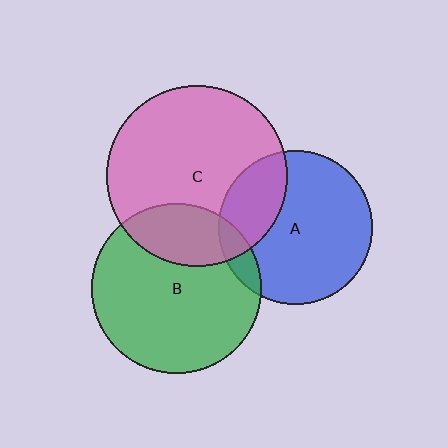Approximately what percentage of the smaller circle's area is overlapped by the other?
Approximately 25%.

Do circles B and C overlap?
Yes.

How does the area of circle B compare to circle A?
Approximately 1.2 times.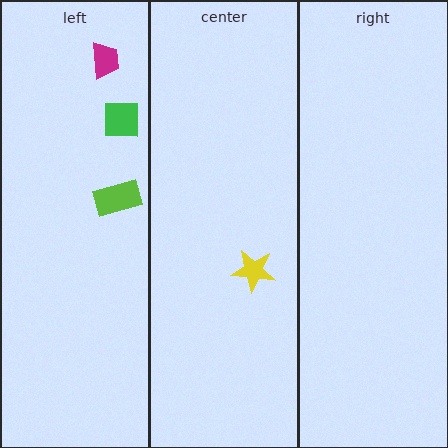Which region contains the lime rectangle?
The left region.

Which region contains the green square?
The left region.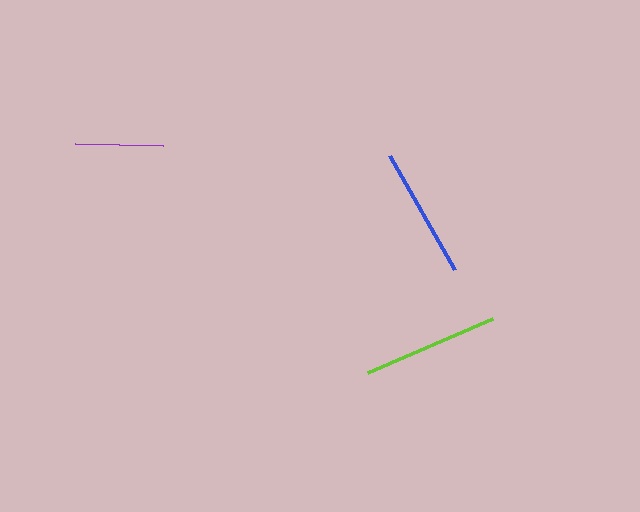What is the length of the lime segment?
The lime segment is approximately 137 pixels long.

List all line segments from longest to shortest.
From longest to shortest: lime, blue, purple.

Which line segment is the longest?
The lime line is the longest at approximately 137 pixels.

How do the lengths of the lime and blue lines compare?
The lime and blue lines are approximately the same length.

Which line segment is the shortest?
The purple line is the shortest at approximately 89 pixels.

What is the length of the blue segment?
The blue segment is approximately 132 pixels long.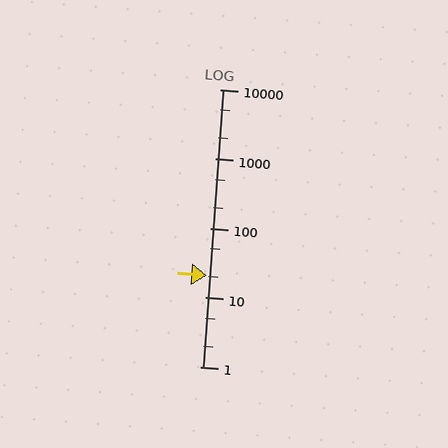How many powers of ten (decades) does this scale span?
The scale spans 4 decades, from 1 to 10000.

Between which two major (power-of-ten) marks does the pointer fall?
The pointer is between 10 and 100.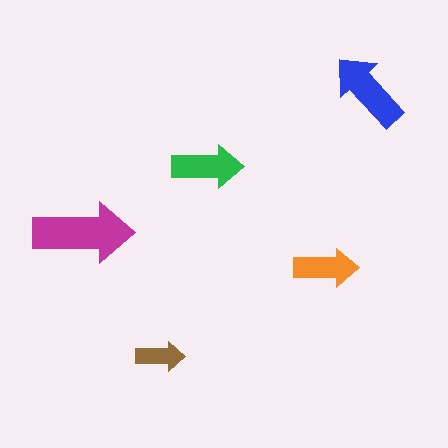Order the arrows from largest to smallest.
the magenta one, the blue one, the green one, the orange one, the brown one.